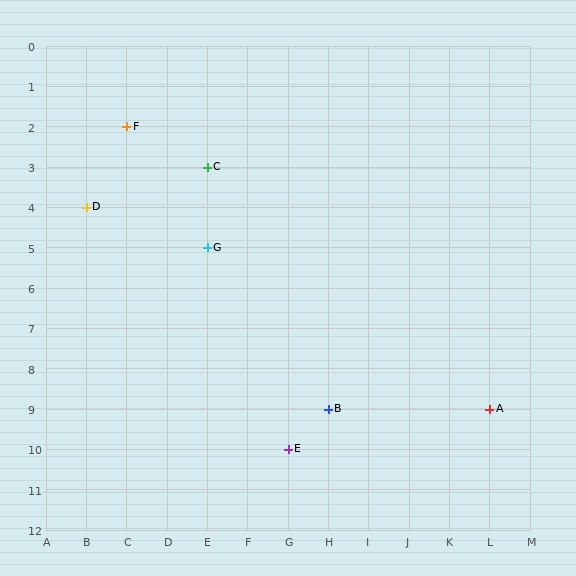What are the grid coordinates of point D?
Point D is at grid coordinates (B, 4).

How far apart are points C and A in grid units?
Points C and A are 7 columns and 6 rows apart (about 9.2 grid units diagonally).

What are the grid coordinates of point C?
Point C is at grid coordinates (E, 3).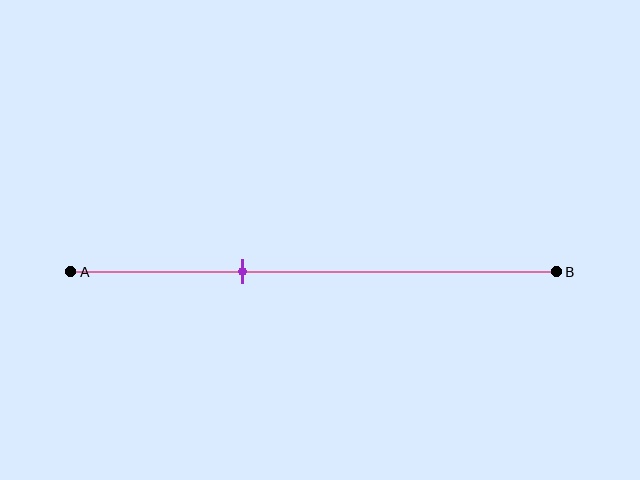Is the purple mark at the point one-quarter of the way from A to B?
No, the mark is at about 35% from A, not at the 25% one-quarter point.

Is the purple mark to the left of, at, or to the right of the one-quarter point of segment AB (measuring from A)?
The purple mark is to the right of the one-quarter point of segment AB.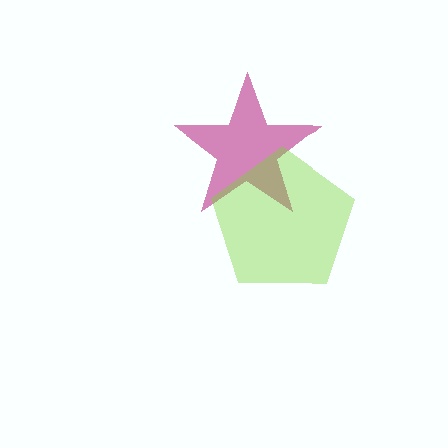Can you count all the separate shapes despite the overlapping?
Yes, there are 2 separate shapes.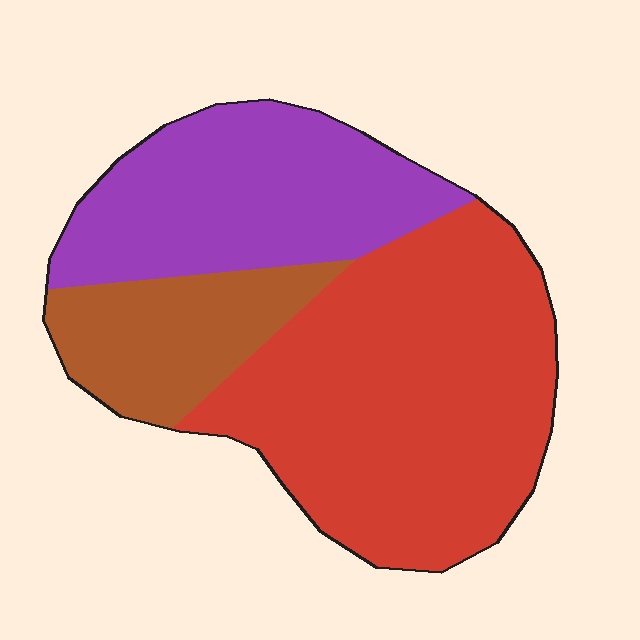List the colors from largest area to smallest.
From largest to smallest: red, purple, brown.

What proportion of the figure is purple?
Purple takes up between a sixth and a third of the figure.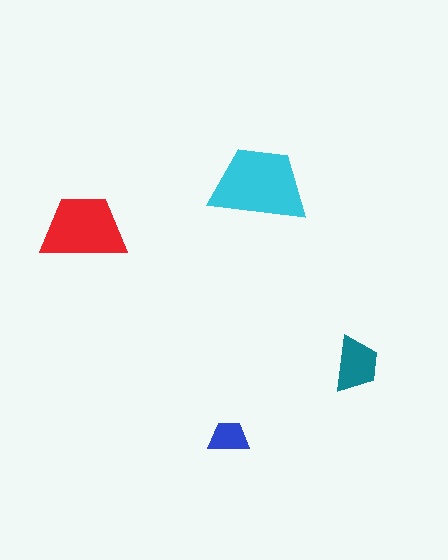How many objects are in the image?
There are 4 objects in the image.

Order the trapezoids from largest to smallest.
the cyan one, the red one, the teal one, the blue one.